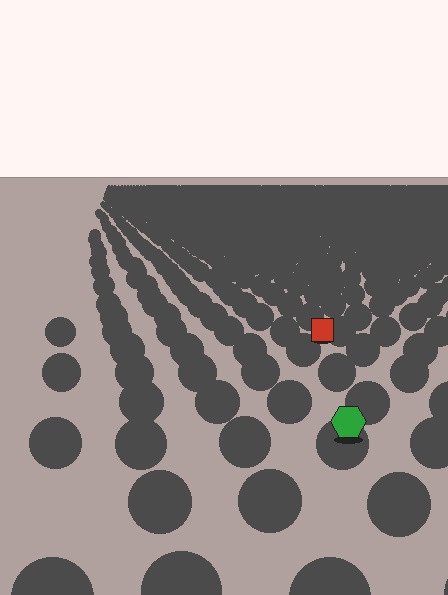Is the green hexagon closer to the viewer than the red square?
Yes. The green hexagon is closer — you can tell from the texture gradient: the ground texture is coarser near it.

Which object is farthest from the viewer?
The red square is farthest from the viewer. It appears smaller and the ground texture around it is denser.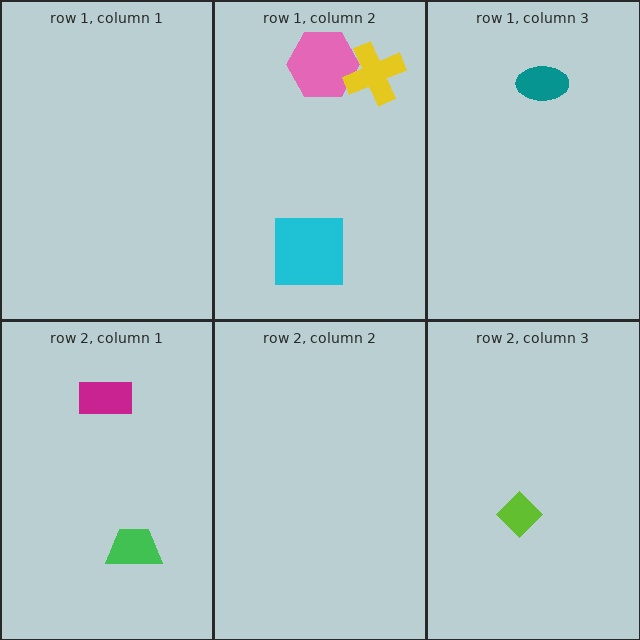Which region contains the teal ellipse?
The row 1, column 3 region.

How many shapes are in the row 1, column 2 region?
3.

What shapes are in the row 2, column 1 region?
The green trapezoid, the magenta rectangle.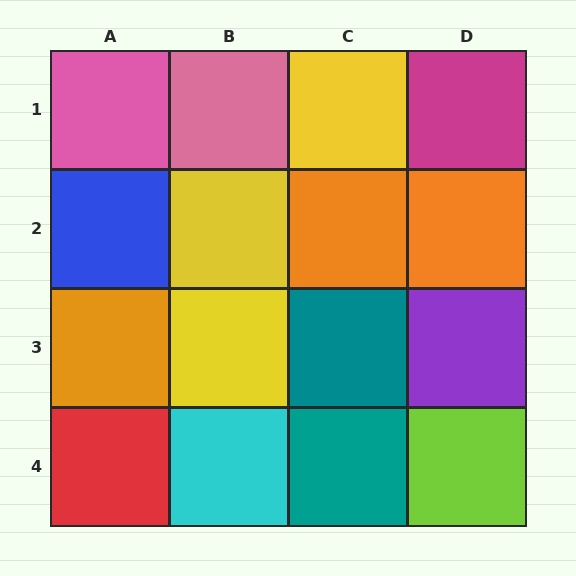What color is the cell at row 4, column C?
Teal.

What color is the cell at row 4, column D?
Lime.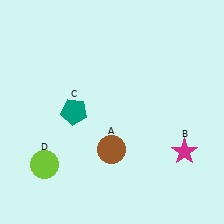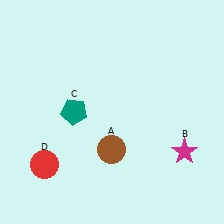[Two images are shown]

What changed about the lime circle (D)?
In Image 1, D is lime. In Image 2, it changed to red.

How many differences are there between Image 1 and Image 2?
There is 1 difference between the two images.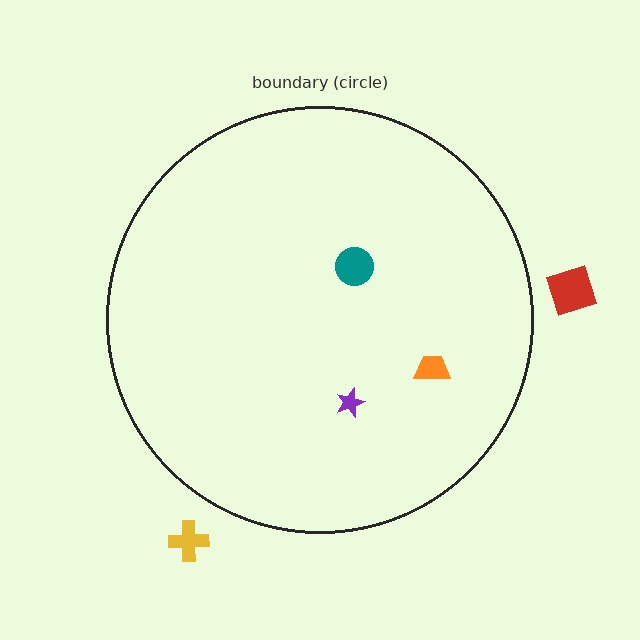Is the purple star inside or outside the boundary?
Inside.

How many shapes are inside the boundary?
3 inside, 2 outside.